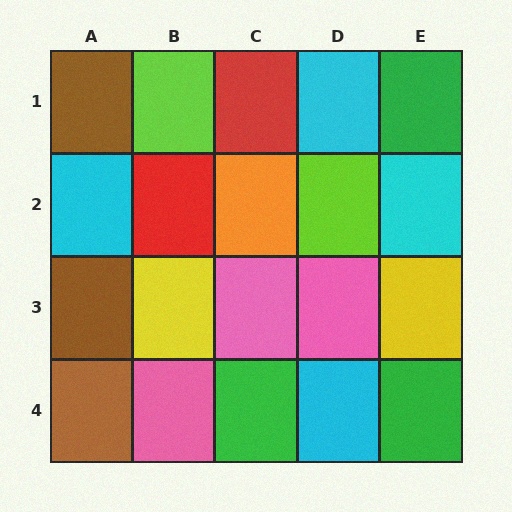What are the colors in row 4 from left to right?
Brown, pink, green, cyan, green.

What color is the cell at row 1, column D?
Cyan.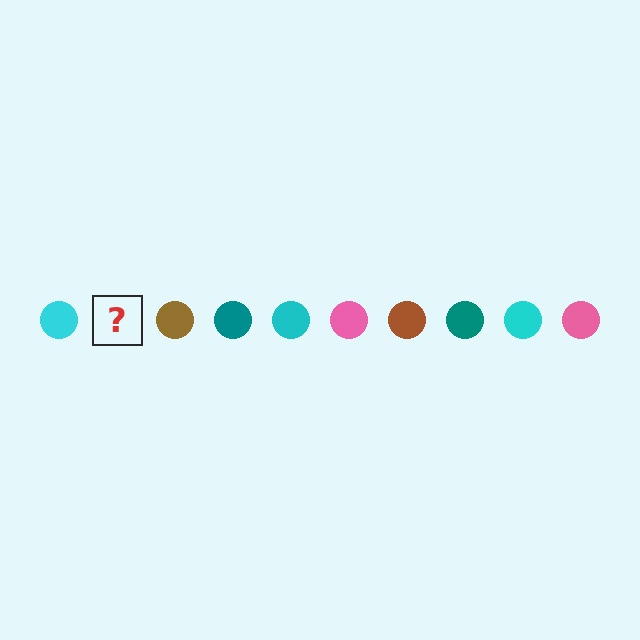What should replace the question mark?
The question mark should be replaced with a pink circle.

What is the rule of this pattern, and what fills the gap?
The rule is that the pattern cycles through cyan, pink, brown, teal circles. The gap should be filled with a pink circle.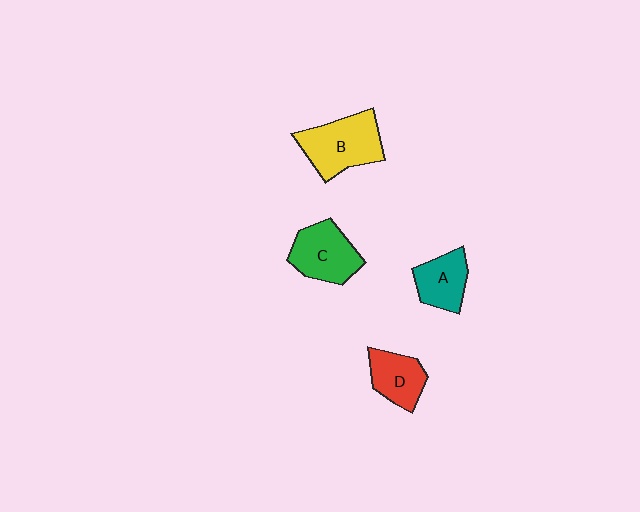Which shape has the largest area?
Shape B (yellow).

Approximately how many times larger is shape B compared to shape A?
Approximately 1.6 times.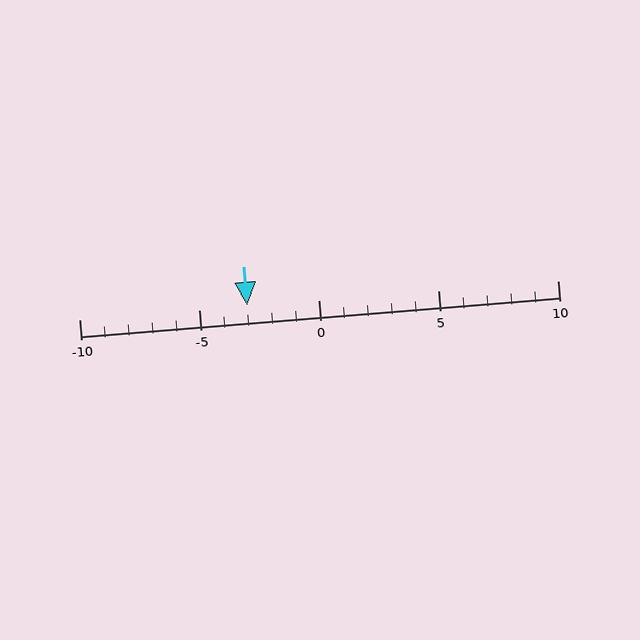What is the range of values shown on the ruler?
The ruler shows values from -10 to 10.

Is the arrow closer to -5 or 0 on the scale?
The arrow is closer to -5.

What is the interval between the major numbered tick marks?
The major tick marks are spaced 5 units apart.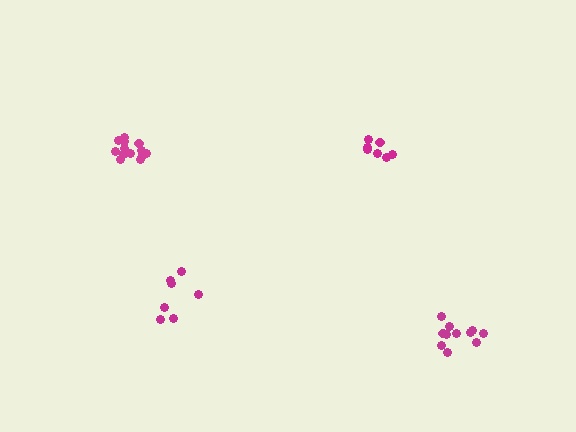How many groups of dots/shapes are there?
There are 4 groups.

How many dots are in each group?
Group 1: 13 dots, Group 2: 11 dots, Group 3: 7 dots, Group 4: 7 dots (38 total).